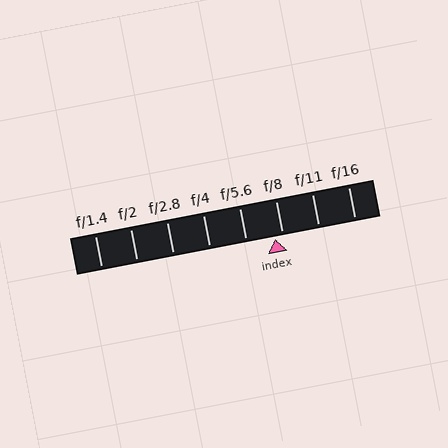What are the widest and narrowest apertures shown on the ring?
The widest aperture shown is f/1.4 and the narrowest is f/16.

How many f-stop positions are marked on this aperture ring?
There are 8 f-stop positions marked.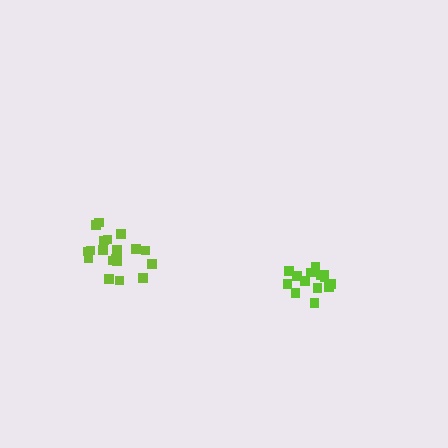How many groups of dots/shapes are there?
There are 2 groups.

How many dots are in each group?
Group 1: 15 dots, Group 2: 20 dots (35 total).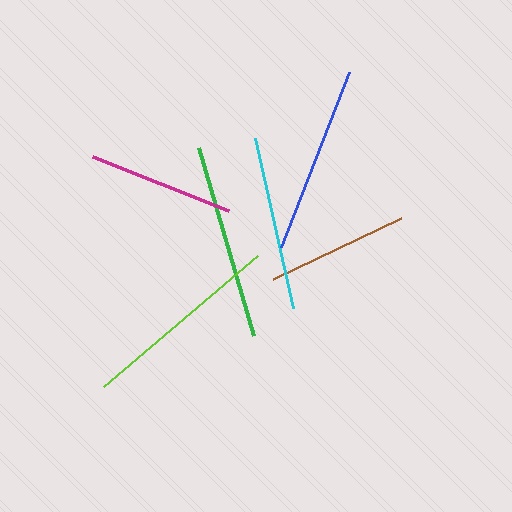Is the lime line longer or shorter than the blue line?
The lime line is longer than the blue line.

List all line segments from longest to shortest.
From longest to shortest: lime, green, blue, cyan, magenta, brown.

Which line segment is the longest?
The lime line is the longest at approximately 202 pixels.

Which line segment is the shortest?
The brown line is the shortest at approximately 142 pixels.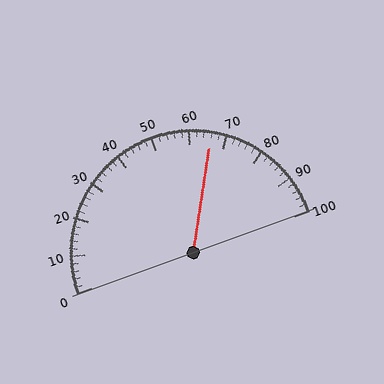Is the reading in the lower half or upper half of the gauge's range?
The reading is in the upper half of the range (0 to 100).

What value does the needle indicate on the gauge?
The needle indicates approximately 66.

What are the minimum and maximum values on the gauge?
The gauge ranges from 0 to 100.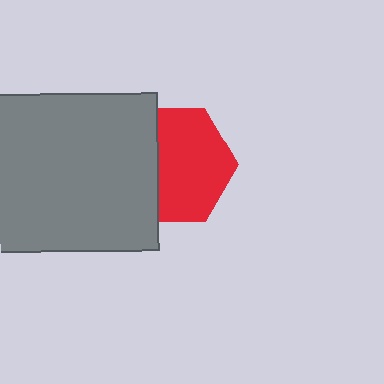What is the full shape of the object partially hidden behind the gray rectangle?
The partially hidden object is a red hexagon.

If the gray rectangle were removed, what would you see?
You would see the complete red hexagon.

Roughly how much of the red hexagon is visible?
About half of it is visible (roughly 63%).